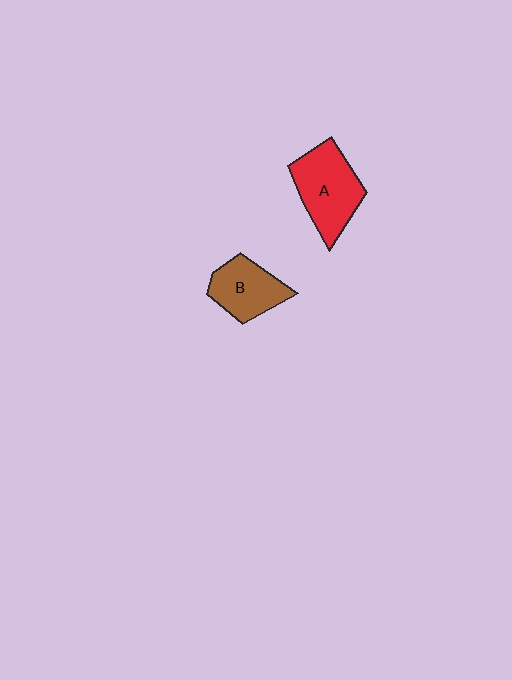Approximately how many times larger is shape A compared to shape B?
Approximately 1.3 times.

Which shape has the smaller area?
Shape B (brown).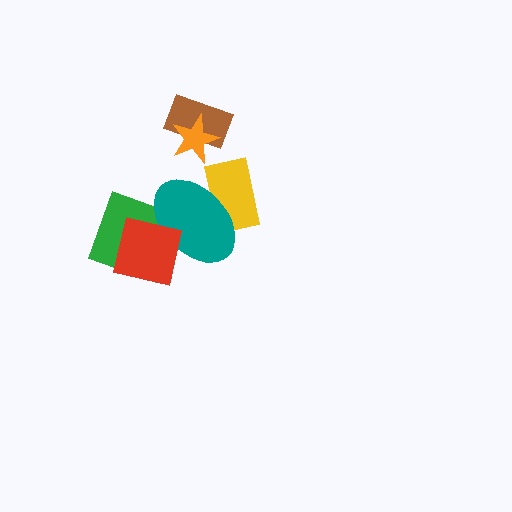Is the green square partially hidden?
Yes, it is partially covered by another shape.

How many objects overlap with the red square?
2 objects overlap with the red square.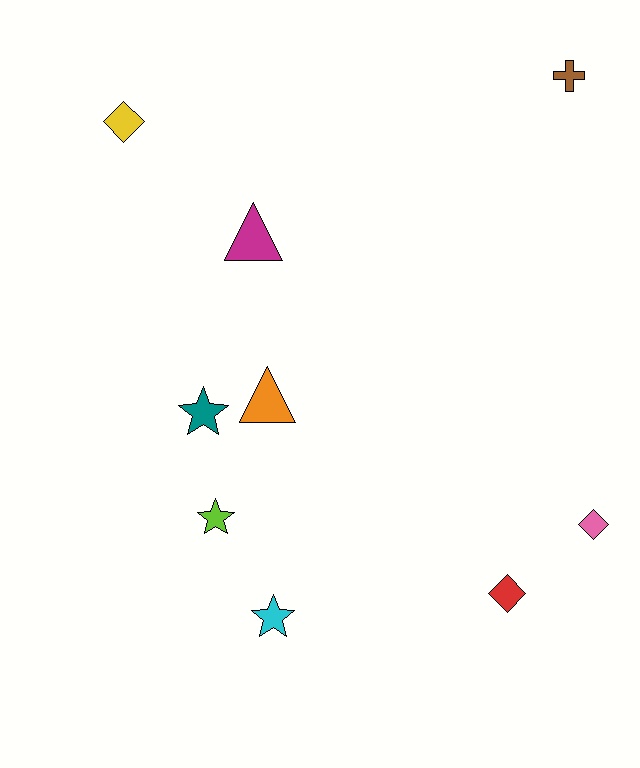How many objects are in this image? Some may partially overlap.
There are 9 objects.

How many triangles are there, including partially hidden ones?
There are 2 triangles.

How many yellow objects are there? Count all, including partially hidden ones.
There is 1 yellow object.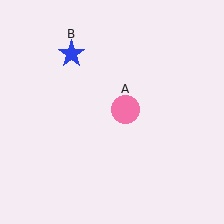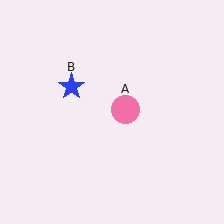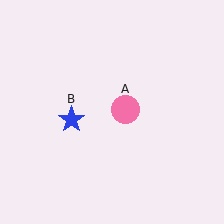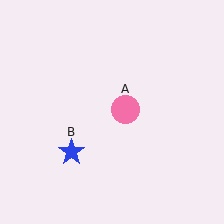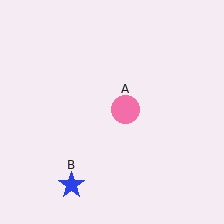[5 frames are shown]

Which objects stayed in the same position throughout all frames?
Pink circle (object A) remained stationary.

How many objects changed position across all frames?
1 object changed position: blue star (object B).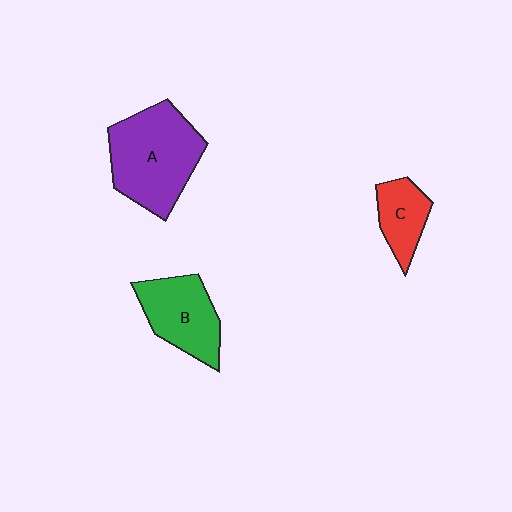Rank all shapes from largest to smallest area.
From largest to smallest: A (purple), B (green), C (red).